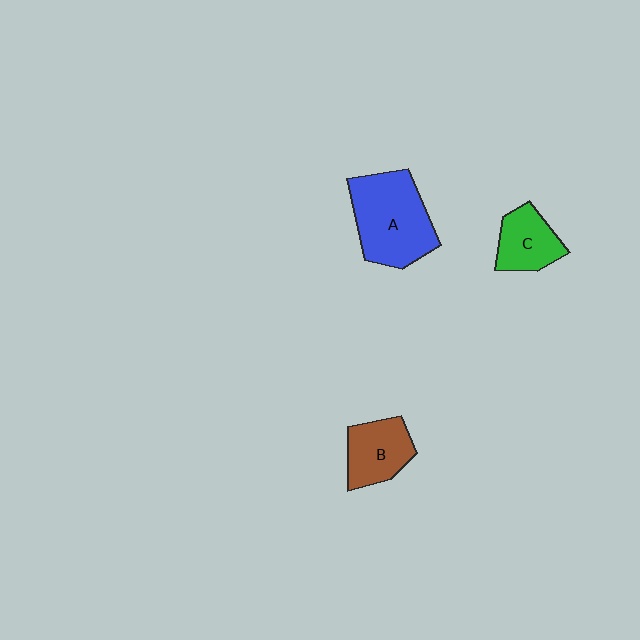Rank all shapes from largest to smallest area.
From largest to smallest: A (blue), B (brown), C (green).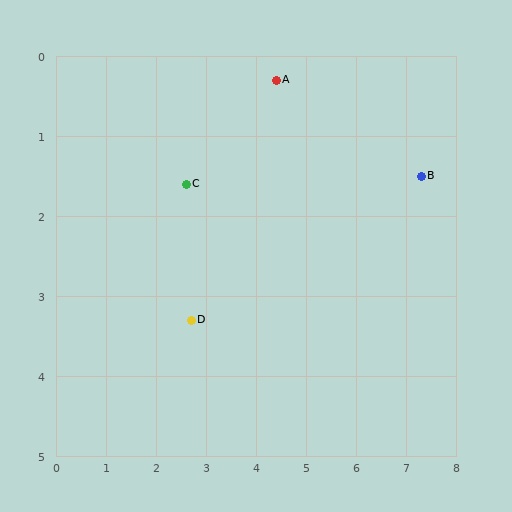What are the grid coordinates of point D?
Point D is at approximately (2.7, 3.3).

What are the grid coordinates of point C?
Point C is at approximately (2.6, 1.6).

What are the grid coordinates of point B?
Point B is at approximately (7.3, 1.5).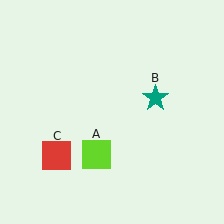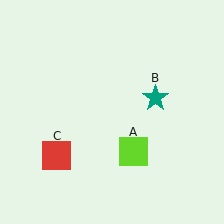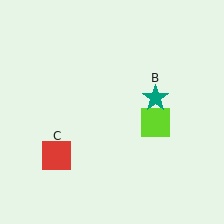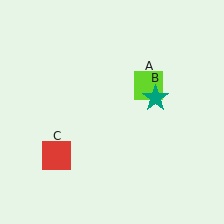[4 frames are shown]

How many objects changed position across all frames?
1 object changed position: lime square (object A).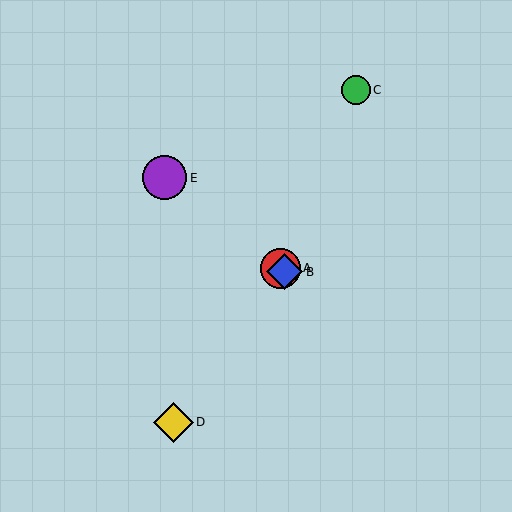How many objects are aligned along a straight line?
3 objects (A, B, E) are aligned along a straight line.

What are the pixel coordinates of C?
Object C is at (356, 90).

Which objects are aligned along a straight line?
Objects A, B, E are aligned along a straight line.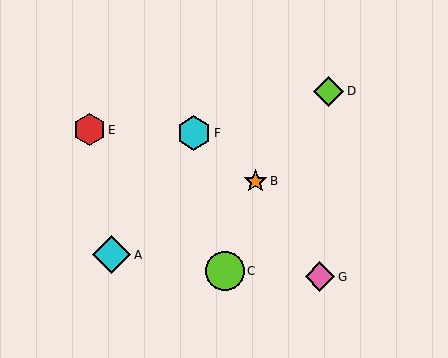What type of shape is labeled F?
Shape F is a cyan hexagon.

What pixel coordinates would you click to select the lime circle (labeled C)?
Click at (225, 271) to select the lime circle C.